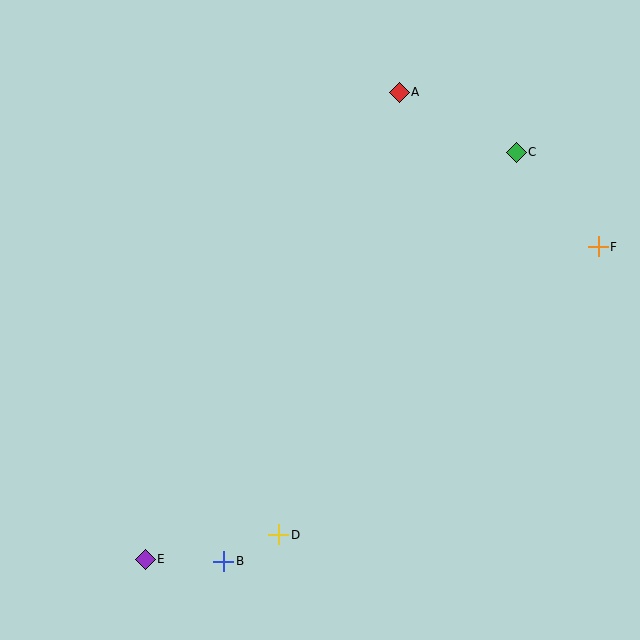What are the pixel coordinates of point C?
Point C is at (516, 152).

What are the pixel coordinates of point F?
Point F is at (598, 247).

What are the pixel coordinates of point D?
Point D is at (279, 535).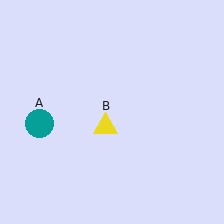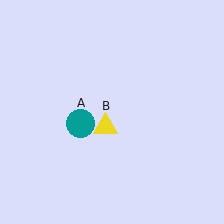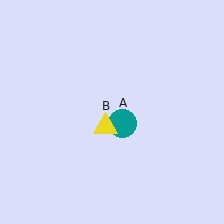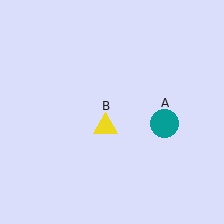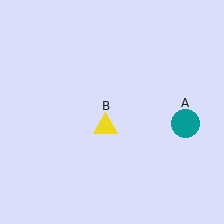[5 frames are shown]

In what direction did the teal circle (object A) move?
The teal circle (object A) moved right.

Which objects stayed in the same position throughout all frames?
Yellow triangle (object B) remained stationary.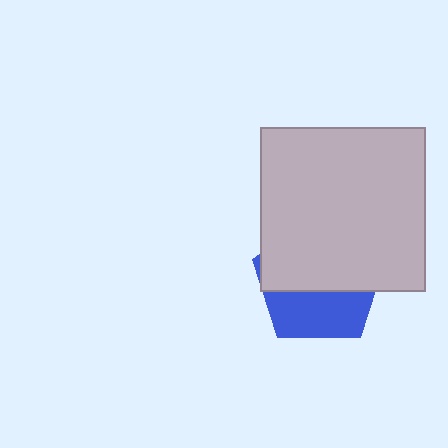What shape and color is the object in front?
The object in front is a light gray square.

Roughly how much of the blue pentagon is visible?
A small part of it is visible (roughly 39%).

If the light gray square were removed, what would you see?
You would see the complete blue pentagon.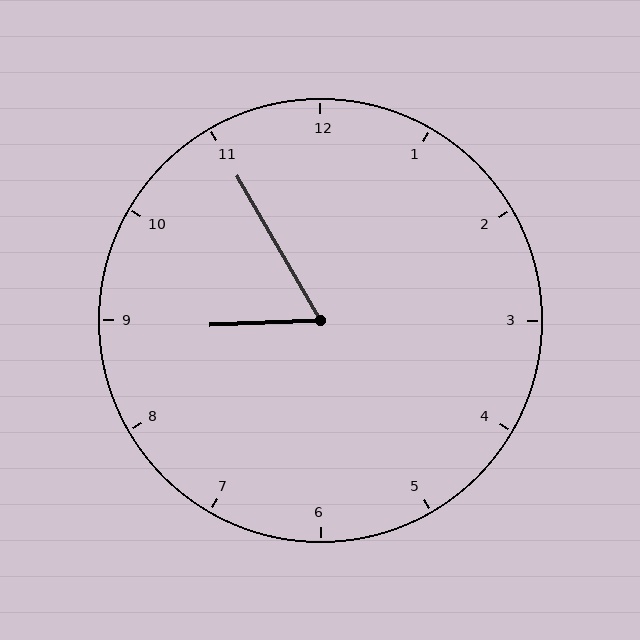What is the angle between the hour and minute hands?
Approximately 62 degrees.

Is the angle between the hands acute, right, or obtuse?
It is acute.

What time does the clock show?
8:55.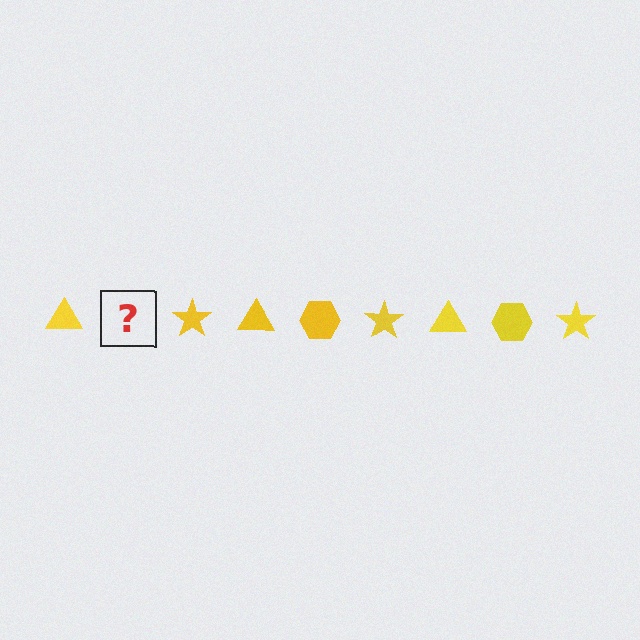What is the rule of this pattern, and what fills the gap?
The rule is that the pattern cycles through triangle, hexagon, star shapes in yellow. The gap should be filled with a yellow hexagon.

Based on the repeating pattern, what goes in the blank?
The blank should be a yellow hexagon.